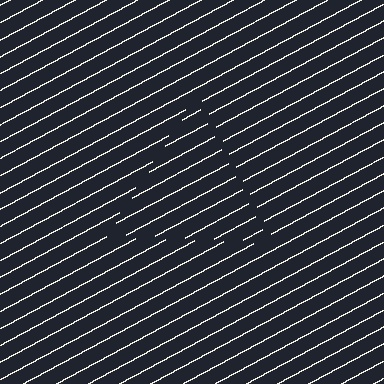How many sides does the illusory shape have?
3 sides — the line-ends trace a triangle.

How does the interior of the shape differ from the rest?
The interior of the shape contains the same grating, shifted by half a period — the contour is defined by the phase discontinuity where line-ends from the inner and outer gratings abut.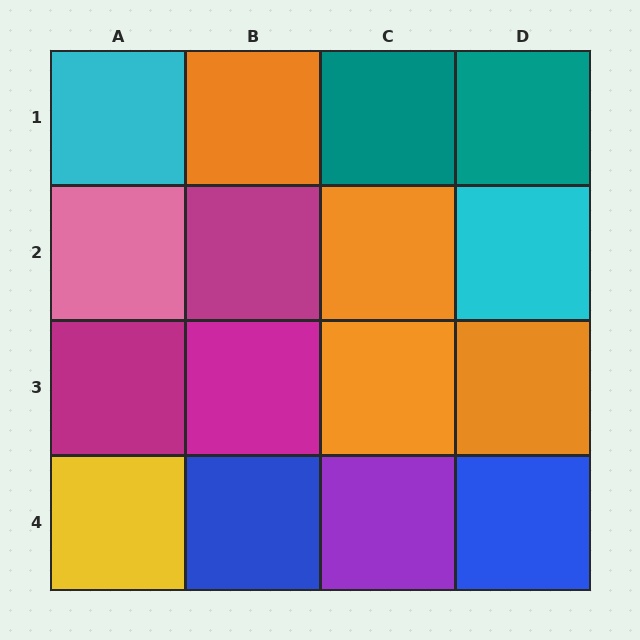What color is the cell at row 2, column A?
Pink.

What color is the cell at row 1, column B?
Orange.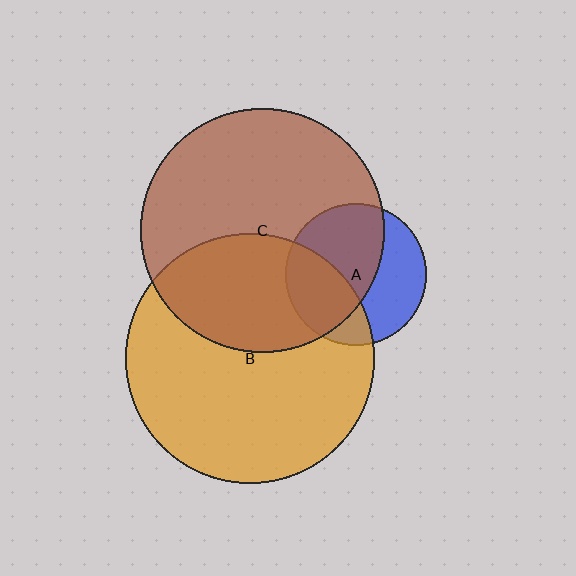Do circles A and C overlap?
Yes.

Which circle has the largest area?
Circle B (orange).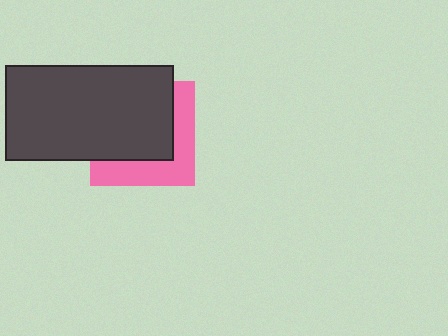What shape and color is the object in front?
The object in front is a dark gray rectangle.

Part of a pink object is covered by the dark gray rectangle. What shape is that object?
It is a square.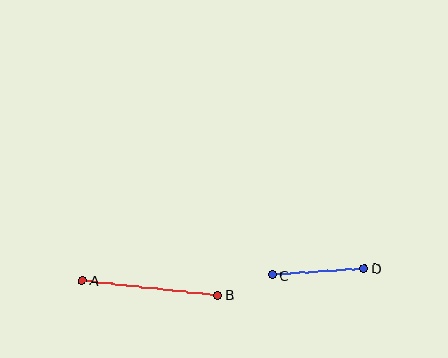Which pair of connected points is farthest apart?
Points A and B are farthest apart.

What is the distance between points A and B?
The distance is approximately 136 pixels.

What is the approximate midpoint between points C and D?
The midpoint is at approximately (318, 271) pixels.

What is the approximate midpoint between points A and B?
The midpoint is at approximately (150, 288) pixels.